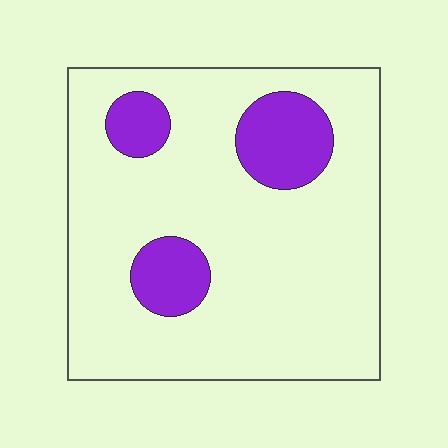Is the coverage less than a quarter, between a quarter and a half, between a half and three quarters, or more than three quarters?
Less than a quarter.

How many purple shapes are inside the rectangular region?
3.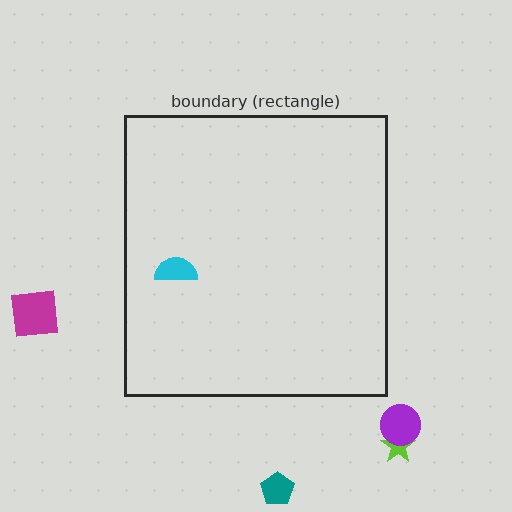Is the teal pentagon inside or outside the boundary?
Outside.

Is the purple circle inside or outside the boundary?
Outside.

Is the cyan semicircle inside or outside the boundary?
Inside.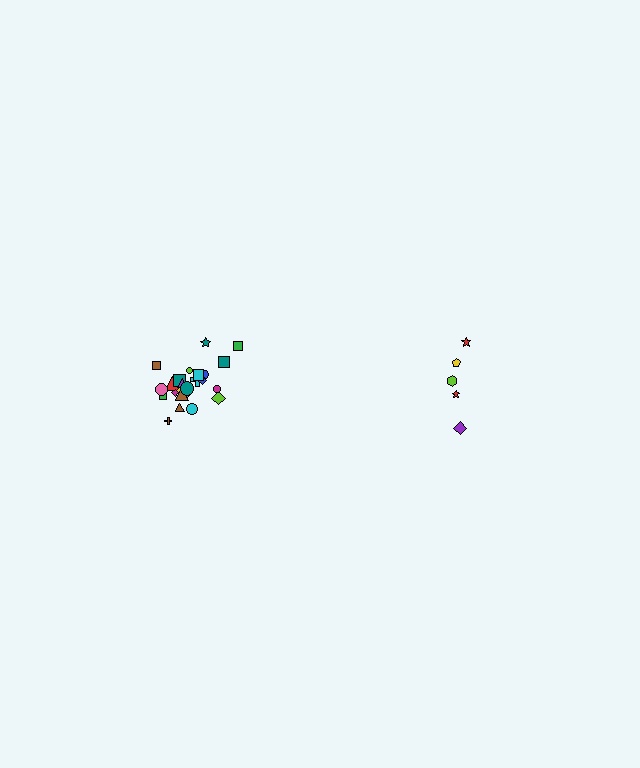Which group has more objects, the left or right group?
The left group.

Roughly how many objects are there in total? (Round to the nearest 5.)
Roughly 30 objects in total.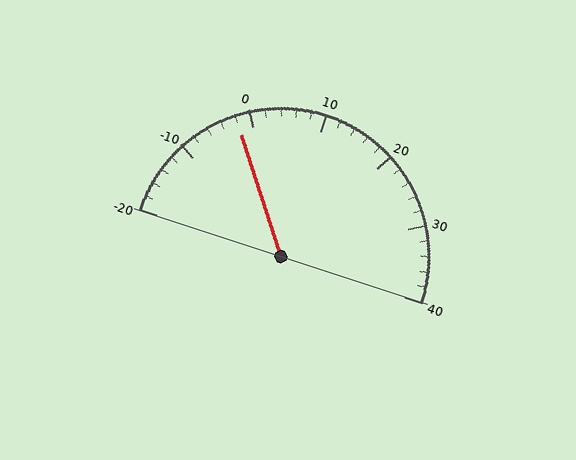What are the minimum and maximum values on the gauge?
The gauge ranges from -20 to 40.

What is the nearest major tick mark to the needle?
The nearest major tick mark is 0.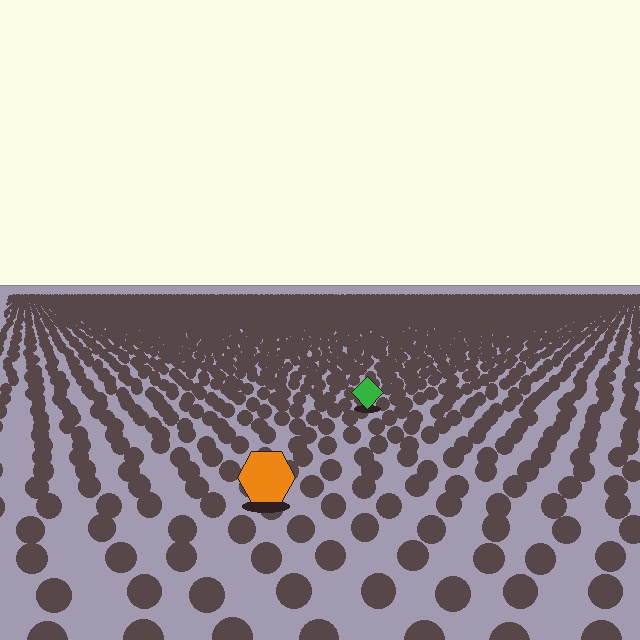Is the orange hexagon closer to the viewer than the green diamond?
Yes. The orange hexagon is closer — you can tell from the texture gradient: the ground texture is coarser near it.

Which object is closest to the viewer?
The orange hexagon is closest. The texture marks near it are larger and more spread out.